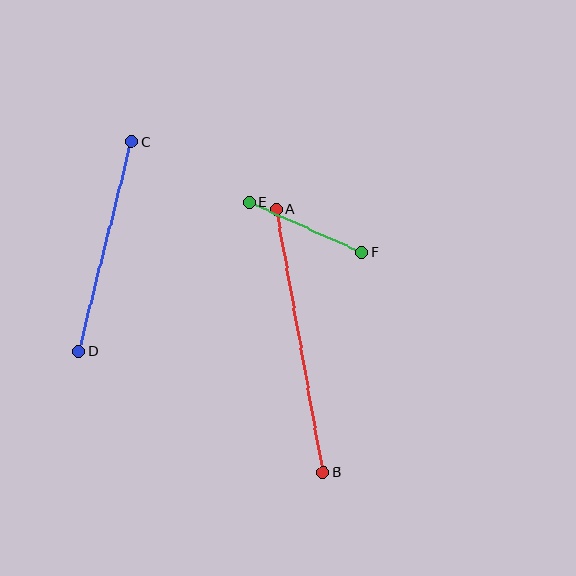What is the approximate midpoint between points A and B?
The midpoint is at approximately (300, 340) pixels.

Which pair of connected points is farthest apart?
Points A and B are farthest apart.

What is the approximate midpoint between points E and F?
The midpoint is at approximately (305, 227) pixels.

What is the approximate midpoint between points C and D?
The midpoint is at approximately (105, 246) pixels.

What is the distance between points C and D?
The distance is approximately 216 pixels.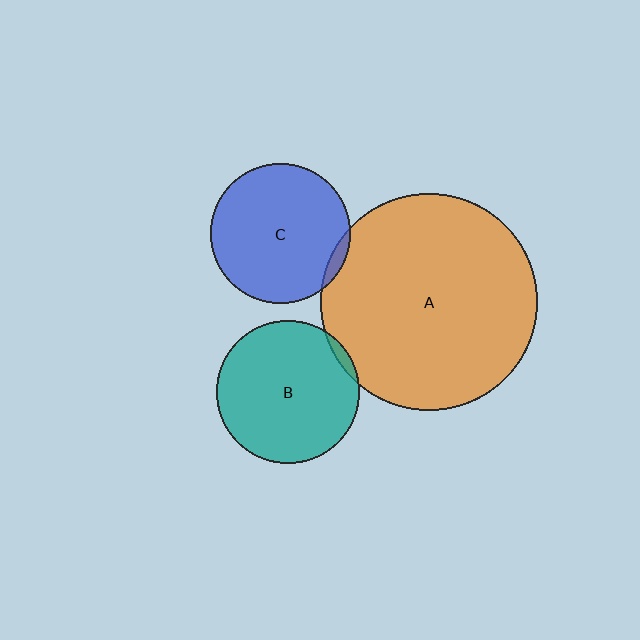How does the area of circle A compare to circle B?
Approximately 2.3 times.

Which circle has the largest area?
Circle A (orange).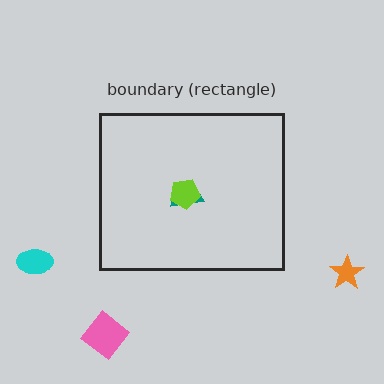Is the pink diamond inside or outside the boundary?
Outside.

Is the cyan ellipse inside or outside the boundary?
Outside.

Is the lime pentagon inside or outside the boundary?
Inside.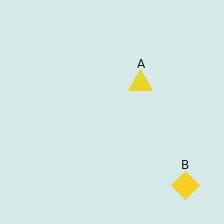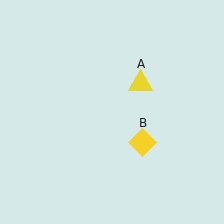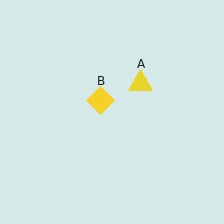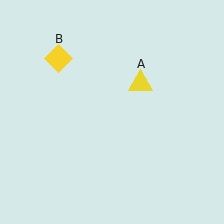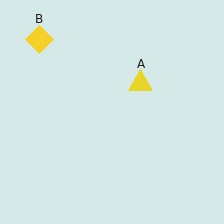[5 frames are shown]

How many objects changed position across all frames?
1 object changed position: yellow diamond (object B).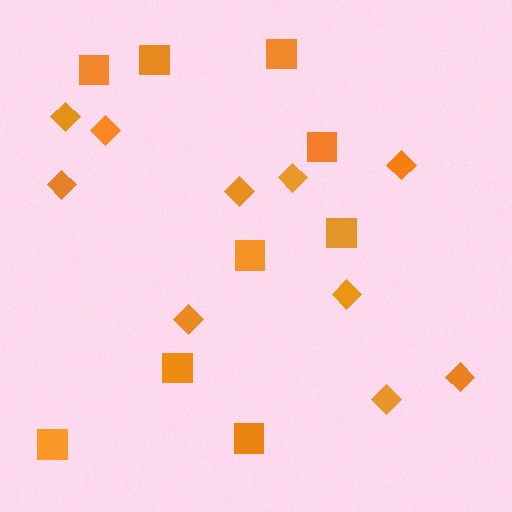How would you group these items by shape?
There are 2 groups: one group of squares (9) and one group of diamonds (10).